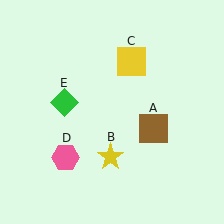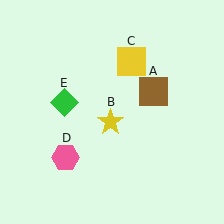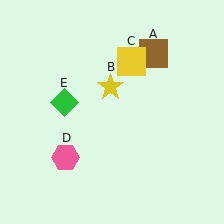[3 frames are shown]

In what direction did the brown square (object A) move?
The brown square (object A) moved up.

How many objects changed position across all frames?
2 objects changed position: brown square (object A), yellow star (object B).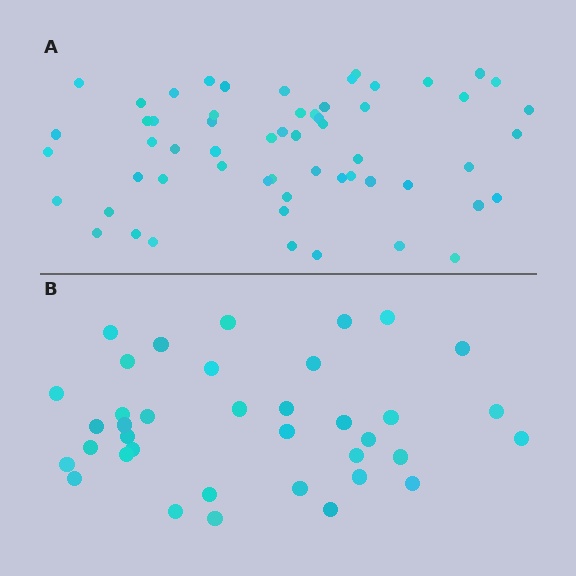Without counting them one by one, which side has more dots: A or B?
Region A (the top region) has more dots.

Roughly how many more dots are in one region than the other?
Region A has approximately 20 more dots than region B.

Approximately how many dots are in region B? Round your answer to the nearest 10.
About 40 dots. (The exact count is 37, which rounds to 40.)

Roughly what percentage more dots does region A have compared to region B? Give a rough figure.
About 55% more.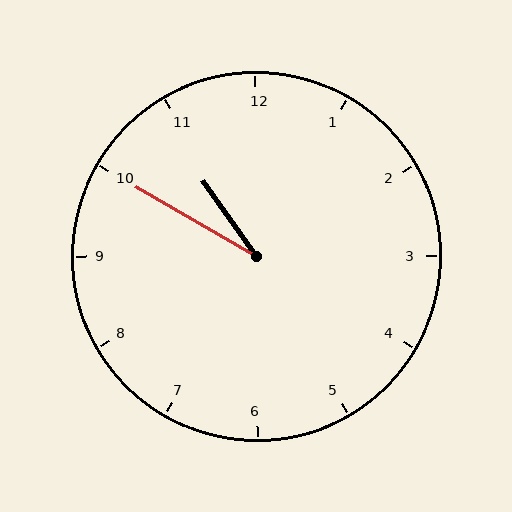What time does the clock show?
10:50.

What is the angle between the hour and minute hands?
Approximately 25 degrees.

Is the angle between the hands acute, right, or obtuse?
It is acute.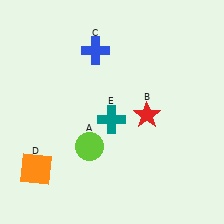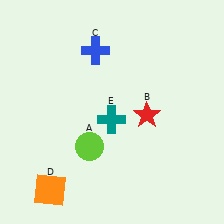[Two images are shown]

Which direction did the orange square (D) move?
The orange square (D) moved down.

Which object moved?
The orange square (D) moved down.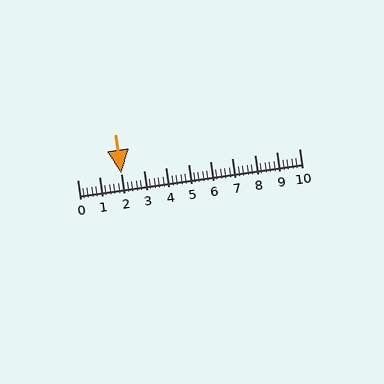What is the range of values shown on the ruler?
The ruler shows values from 0 to 10.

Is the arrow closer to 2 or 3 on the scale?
The arrow is closer to 2.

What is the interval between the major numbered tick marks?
The major tick marks are spaced 1 units apart.